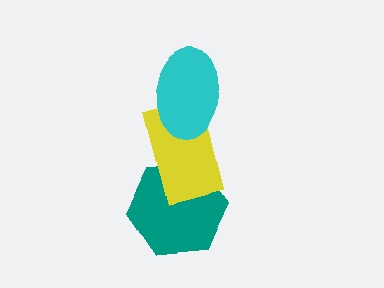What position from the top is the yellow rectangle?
The yellow rectangle is 2nd from the top.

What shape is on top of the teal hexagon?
The yellow rectangle is on top of the teal hexagon.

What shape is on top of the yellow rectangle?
The cyan ellipse is on top of the yellow rectangle.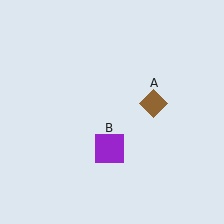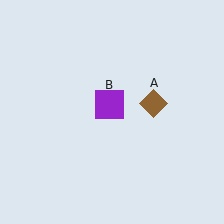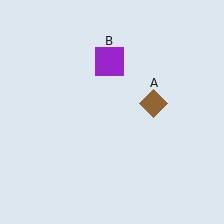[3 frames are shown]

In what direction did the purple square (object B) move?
The purple square (object B) moved up.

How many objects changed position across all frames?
1 object changed position: purple square (object B).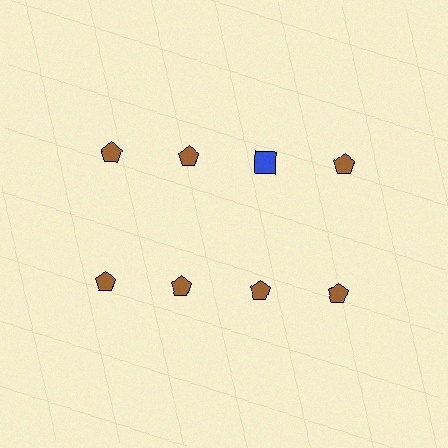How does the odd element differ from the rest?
It differs in both color (blue instead of brown) and shape (square instead of pentagon).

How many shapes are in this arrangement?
There are 8 shapes arranged in a grid pattern.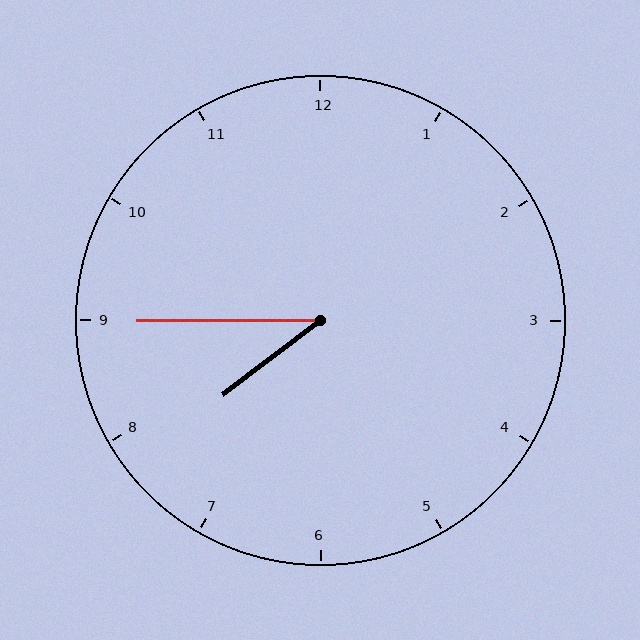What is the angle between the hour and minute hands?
Approximately 38 degrees.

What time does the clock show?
7:45.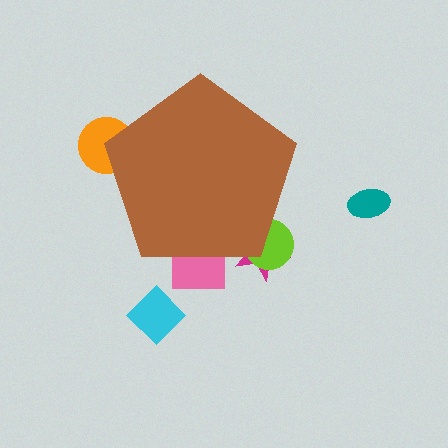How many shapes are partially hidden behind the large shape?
4 shapes are partially hidden.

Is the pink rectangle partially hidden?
Yes, the pink rectangle is partially hidden behind the brown pentagon.